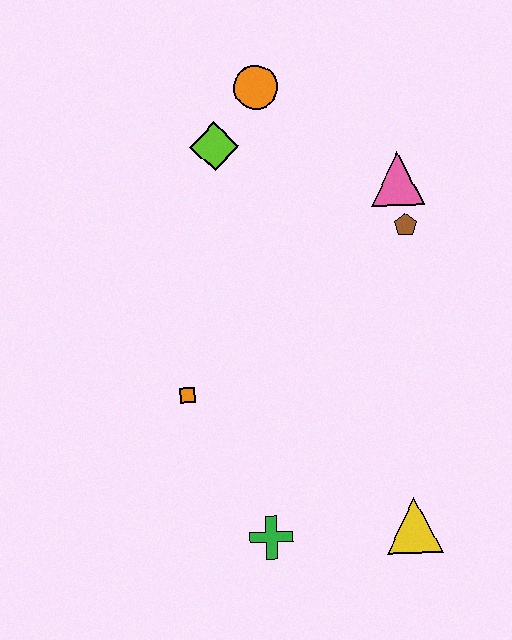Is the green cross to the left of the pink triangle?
Yes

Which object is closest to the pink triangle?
The brown pentagon is closest to the pink triangle.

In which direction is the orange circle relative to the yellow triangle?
The orange circle is above the yellow triangle.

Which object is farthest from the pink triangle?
The green cross is farthest from the pink triangle.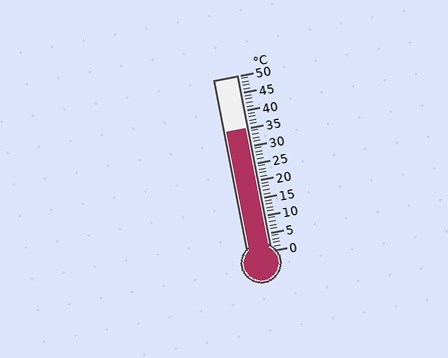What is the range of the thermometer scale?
The thermometer scale ranges from 0°C to 50°C.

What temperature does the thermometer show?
The thermometer shows approximately 35°C.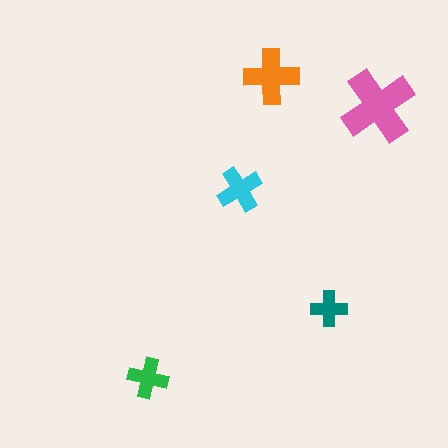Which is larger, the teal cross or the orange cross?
The orange one.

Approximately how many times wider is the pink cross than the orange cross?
About 1.5 times wider.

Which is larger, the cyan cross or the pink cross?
The pink one.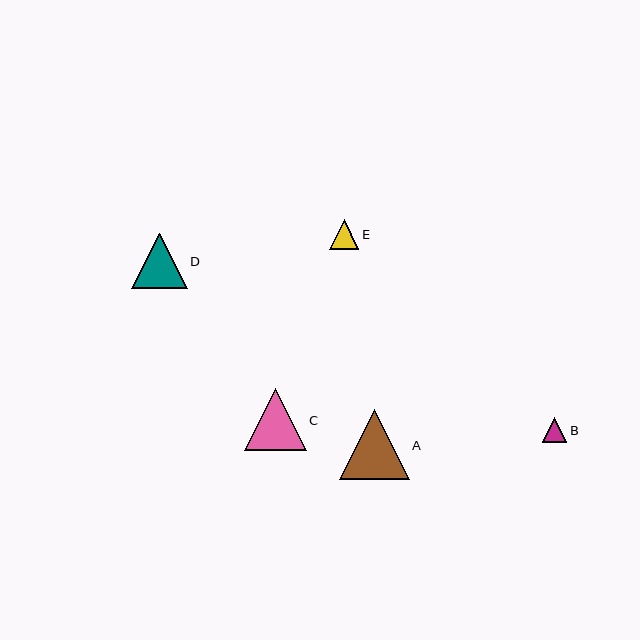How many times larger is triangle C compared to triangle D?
Triangle C is approximately 1.1 times the size of triangle D.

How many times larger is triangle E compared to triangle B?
Triangle E is approximately 1.2 times the size of triangle B.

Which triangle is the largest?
Triangle A is the largest with a size of approximately 70 pixels.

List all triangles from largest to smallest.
From largest to smallest: A, C, D, E, B.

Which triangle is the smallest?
Triangle B is the smallest with a size of approximately 25 pixels.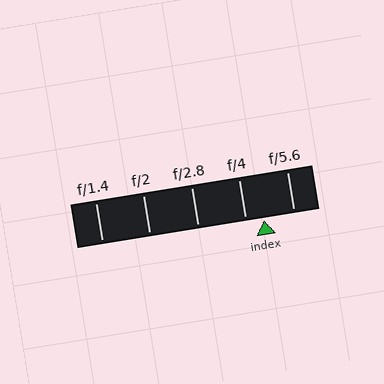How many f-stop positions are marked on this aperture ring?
There are 5 f-stop positions marked.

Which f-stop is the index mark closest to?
The index mark is closest to f/4.